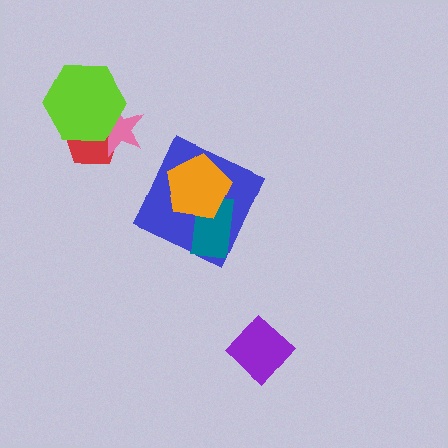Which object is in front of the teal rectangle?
The orange pentagon is in front of the teal rectangle.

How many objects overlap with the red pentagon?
2 objects overlap with the red pentagon.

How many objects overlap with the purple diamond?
0 objects overlap with the purple diamond.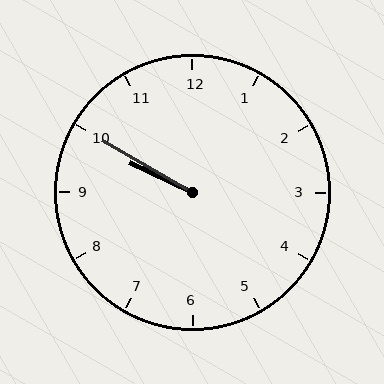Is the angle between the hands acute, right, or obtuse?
It is acute.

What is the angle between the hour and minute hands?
Approximately 5 degrees.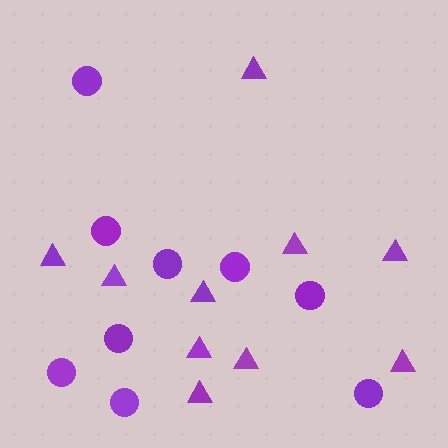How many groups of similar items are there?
There are 2 groups: one group of circles (9) and one group of triangles (10).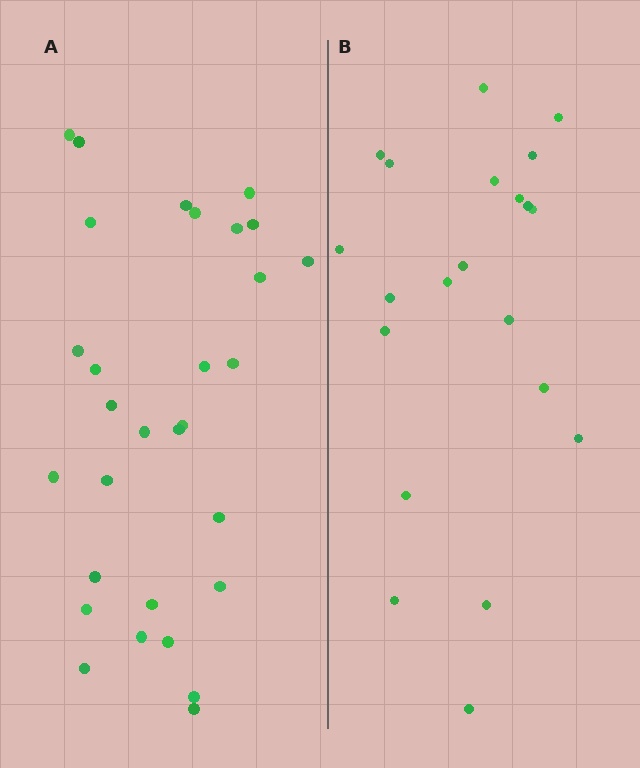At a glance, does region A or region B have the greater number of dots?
Region A (the left region) has more dots.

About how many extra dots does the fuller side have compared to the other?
Region A has roughly 8 or so more dots than region B.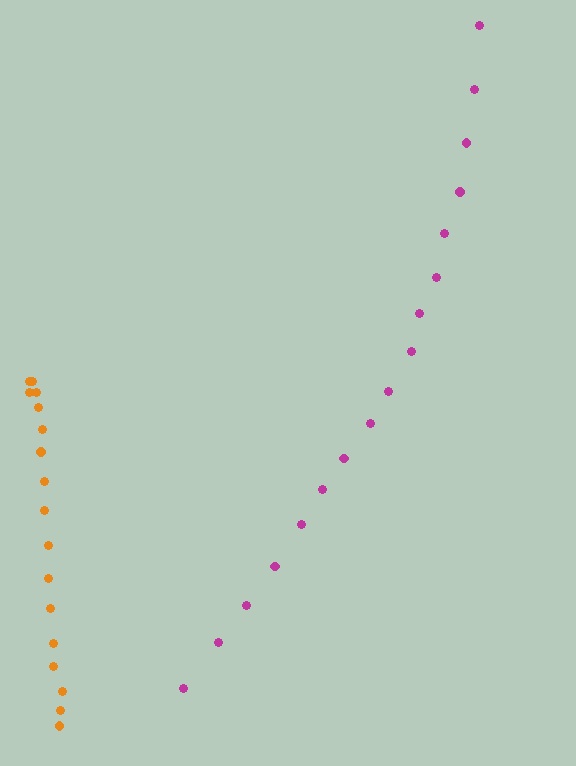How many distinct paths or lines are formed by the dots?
There are 2 distinct paths.